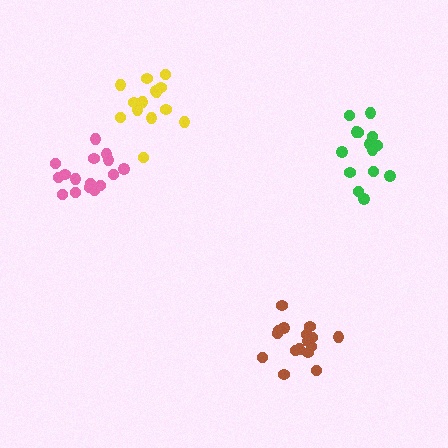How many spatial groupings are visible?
There are 4 spatial groupings.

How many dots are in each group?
Group 1: 16 dots, Group 2: 14 dots, Group 3: 14 dots, Group 4: 16 dots (60 total).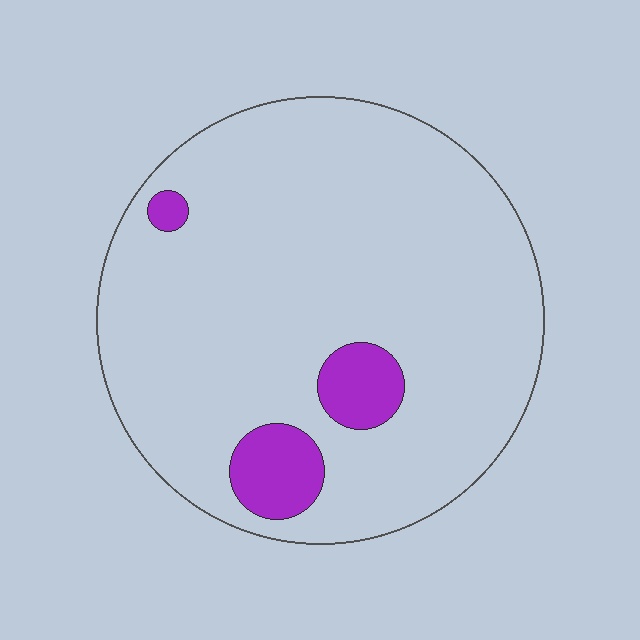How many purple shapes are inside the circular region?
3.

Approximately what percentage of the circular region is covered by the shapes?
Approximately 10%.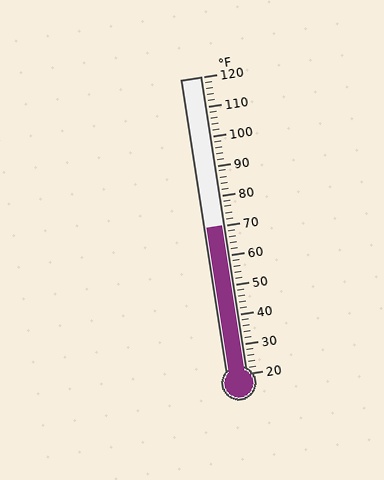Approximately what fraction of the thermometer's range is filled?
The thermometer is filled to approximately 50% of its range.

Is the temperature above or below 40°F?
The temperature is above 40°F.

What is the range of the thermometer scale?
The thermometer scale ranges from 20°F to 120°F.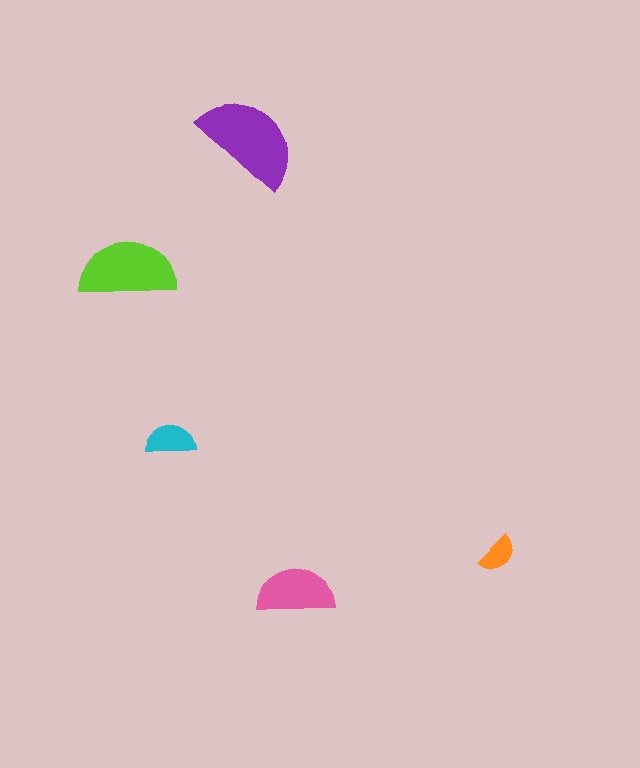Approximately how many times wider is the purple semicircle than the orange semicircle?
About 2.5 times wider.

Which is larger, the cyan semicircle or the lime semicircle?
The lime one.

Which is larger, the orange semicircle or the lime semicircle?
The lime one.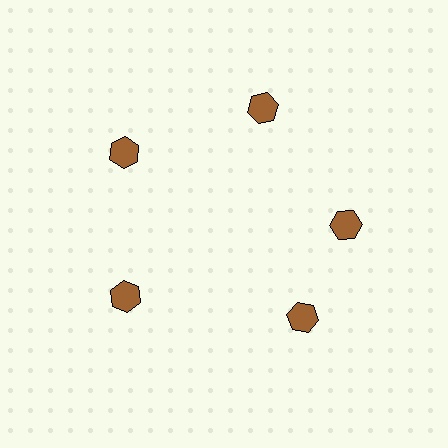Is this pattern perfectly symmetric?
No. The 5 brown hexagons are arranged in a ring, but one element near the 5 o'clock position is rotated out of alignment along the ring, breaking the 5-fold rotational symmetry.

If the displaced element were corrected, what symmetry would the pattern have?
It would have 5-fold rotational symmetry — the pattern would map onto itself every 72 degrees.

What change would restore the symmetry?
The symmetry would be restored by rotating it back into even spacing with its neighbors so that all 5 hexagons sit at equal angles and equal distance from the center.